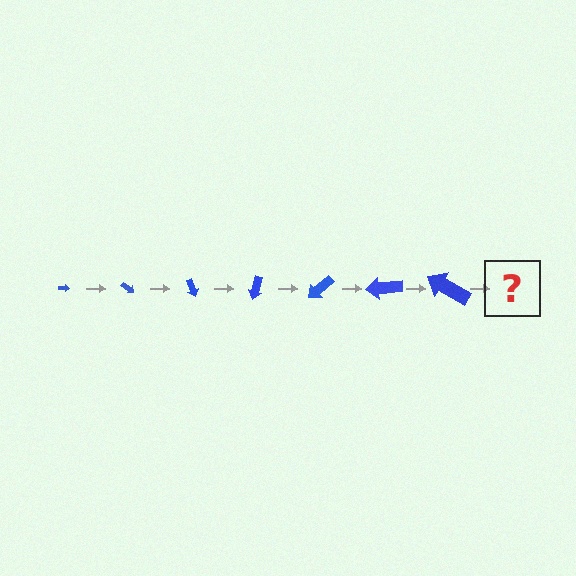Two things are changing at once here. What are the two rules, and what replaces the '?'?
The two rules are that the arrow grows larger each step and it rotates 35 degrees each step. The '?' should be an arrow, larger than the previous one and rotated 245 degrees from the start.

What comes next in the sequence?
The next element should be an arrow, larger than the previous one and rotated 245 degrees from the start.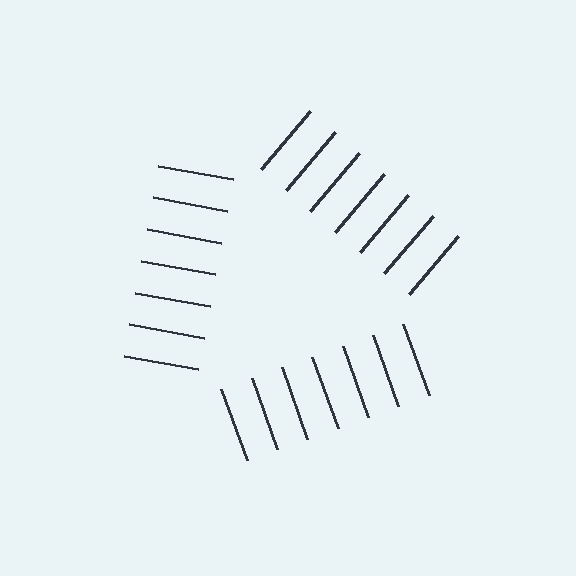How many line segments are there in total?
21 — 7 along each of the 3 edges.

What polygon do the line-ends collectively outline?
An illusory triangle — the line segments terminate on its edges but no continuous stroke is drawn.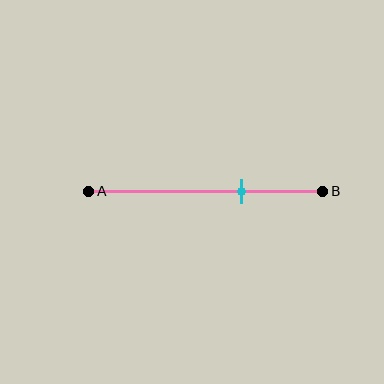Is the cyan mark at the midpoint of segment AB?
No, the mark is at about 65% from A, not at the 50% midpoint.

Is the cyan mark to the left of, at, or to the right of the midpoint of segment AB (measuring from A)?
The cyan mark is to the right of the midpoint of segment AB.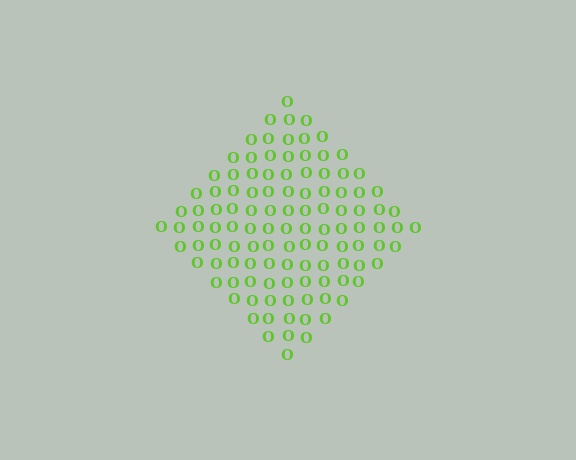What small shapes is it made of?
It is made of small letter O's.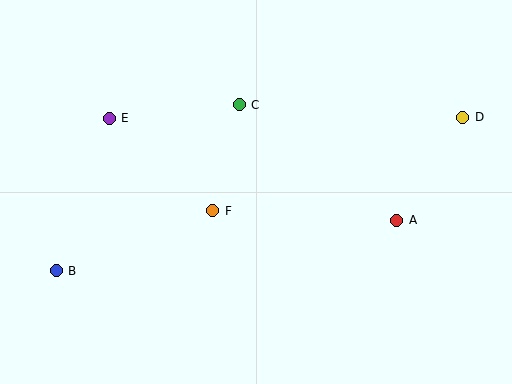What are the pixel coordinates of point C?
Point C is at (239, 105).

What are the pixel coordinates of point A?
Point A is at (397, 220).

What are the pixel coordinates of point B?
Point B is at (56, 271).